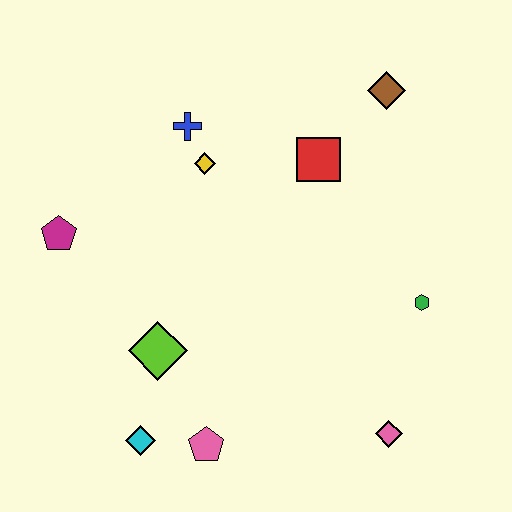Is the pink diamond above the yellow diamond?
No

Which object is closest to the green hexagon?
The pink diamond is closest to the green hexagon.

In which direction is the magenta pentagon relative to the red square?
The magenta pentagon is to the left of the red square.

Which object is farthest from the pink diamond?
The magenta pentagon is farthest from the pink diamond.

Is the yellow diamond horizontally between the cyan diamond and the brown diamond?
Yes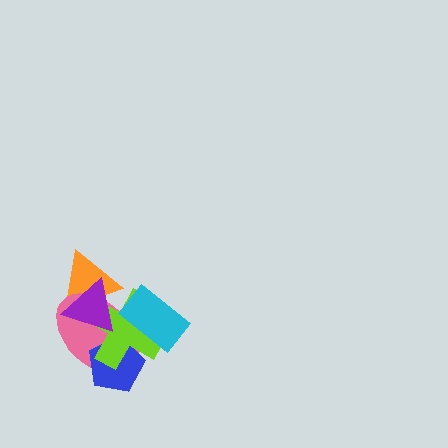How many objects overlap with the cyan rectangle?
2 objects overlap with the cyan rectangle.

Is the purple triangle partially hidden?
No, no other shape covers it.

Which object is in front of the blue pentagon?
The lime cross is in front of the blue pentagon.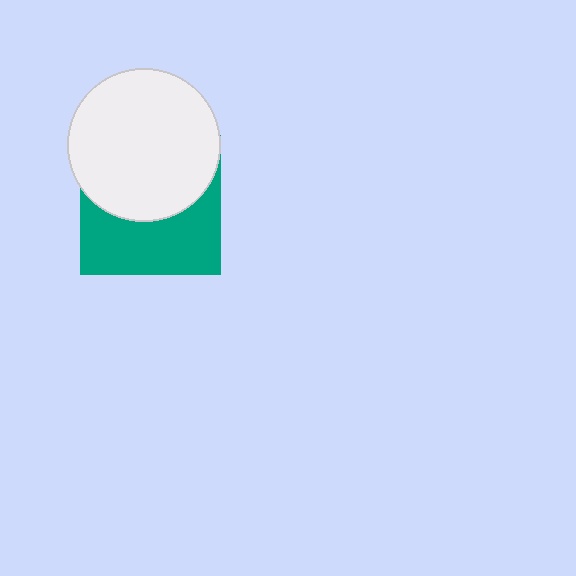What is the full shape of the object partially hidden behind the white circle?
The partially hidden object is a teal square.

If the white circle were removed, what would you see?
You would see the complete teal square.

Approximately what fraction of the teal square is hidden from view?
Roughly 52% of the teal square is hidden behind the white circle.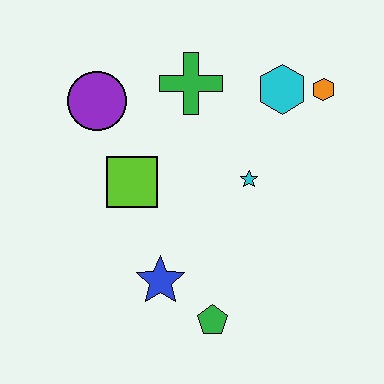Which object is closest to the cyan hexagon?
The orange hexagon is closest to the cyan hexagon.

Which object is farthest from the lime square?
The orange hexagon is farthest from the lime square.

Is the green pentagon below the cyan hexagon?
Yes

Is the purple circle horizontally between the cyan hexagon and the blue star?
No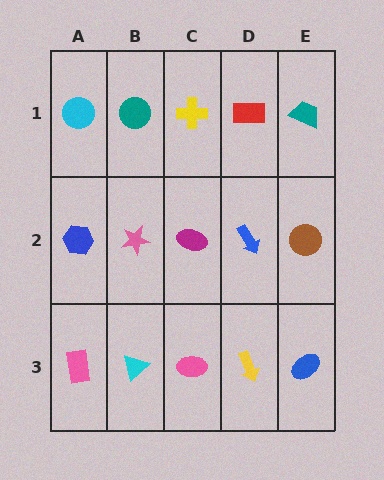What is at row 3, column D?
A yellow arrow.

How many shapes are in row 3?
5 shapes.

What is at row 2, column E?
A brown circle.